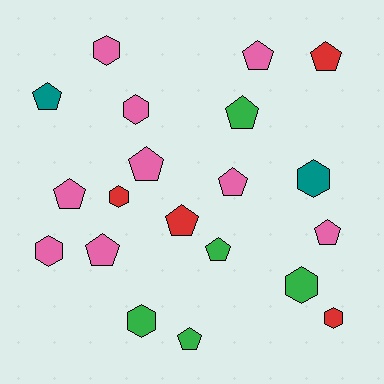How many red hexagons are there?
There are 2 red hexagons.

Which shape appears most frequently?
Pentagon, with 12 objects.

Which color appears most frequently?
Pink, with 9 objects.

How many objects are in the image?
There are 20 objects.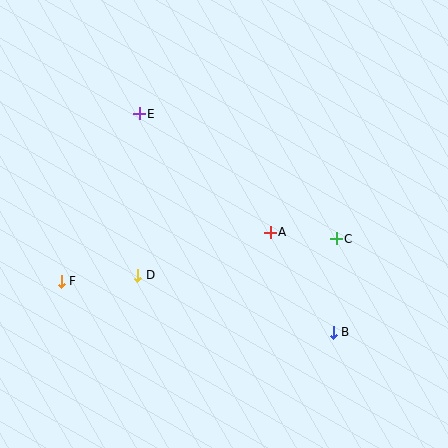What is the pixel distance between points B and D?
The distance between B and D is 204 pixels.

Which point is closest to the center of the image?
Point A at (270, 232) is closest to the center.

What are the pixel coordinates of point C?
Point C is at (336, 239).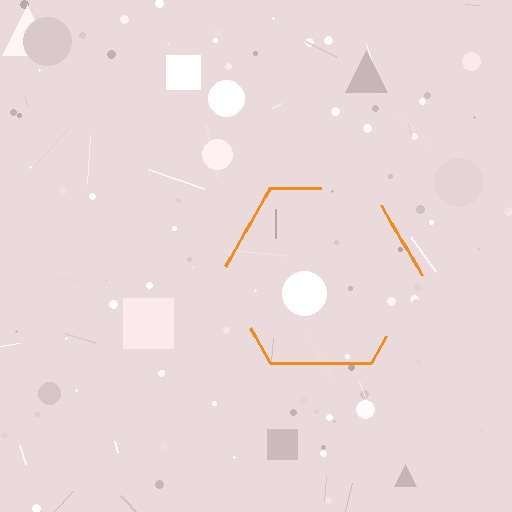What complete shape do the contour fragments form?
The contour fragments form a hexagon.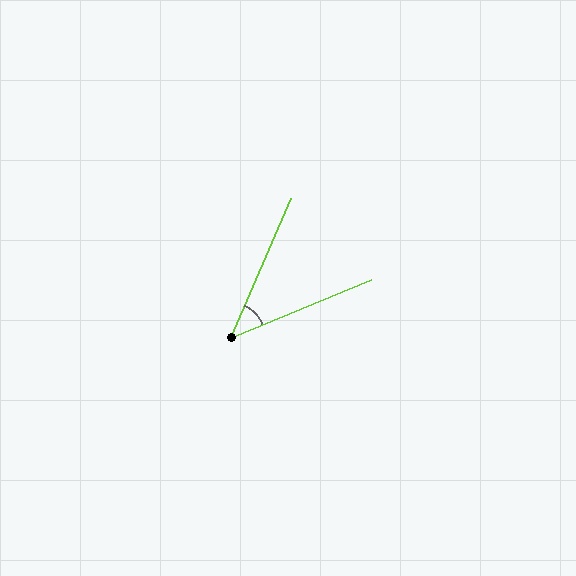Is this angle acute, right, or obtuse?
It is acute.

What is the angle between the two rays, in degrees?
Approximately 44 degrees.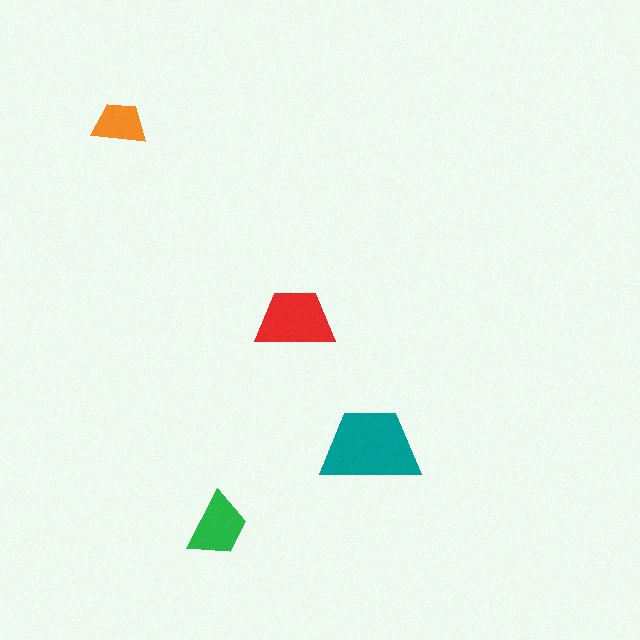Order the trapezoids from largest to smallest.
the teal one, the red one, the green one, the orange one.